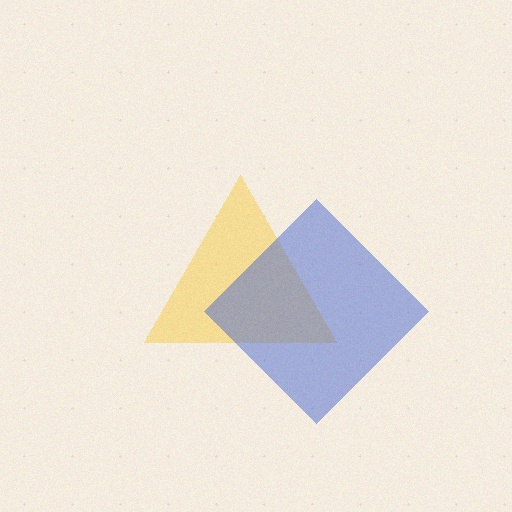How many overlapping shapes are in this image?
There are 2 overlapping shapes in the image.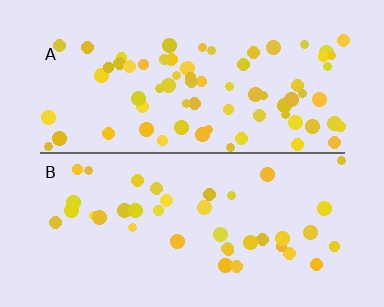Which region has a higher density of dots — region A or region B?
A (the top).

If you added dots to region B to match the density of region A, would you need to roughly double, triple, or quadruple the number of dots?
Approximately double.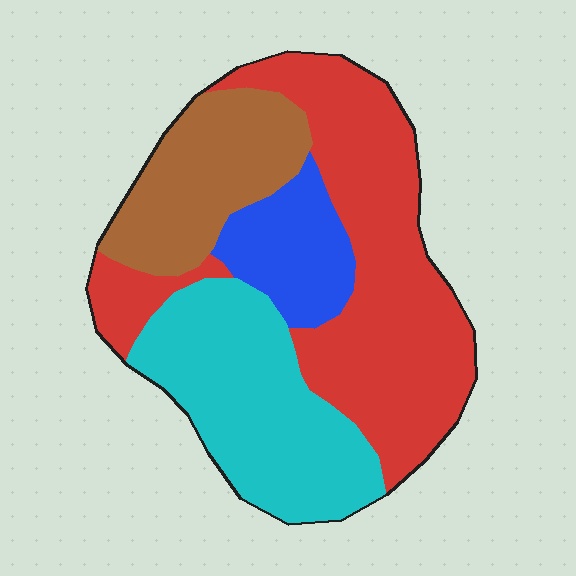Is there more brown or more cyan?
Cyan.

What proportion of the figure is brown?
Brown takes up about one fifth (1/5) of the figure.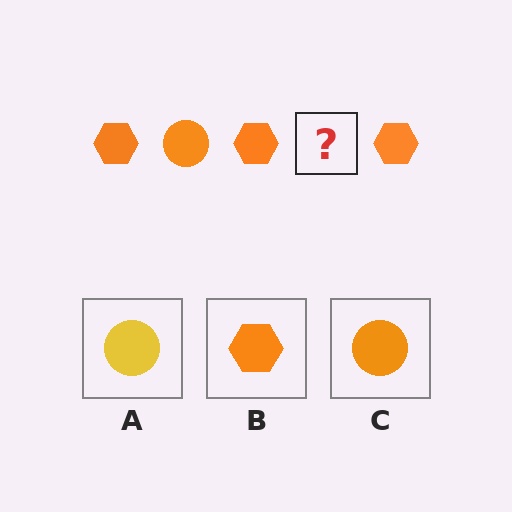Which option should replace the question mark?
Option C.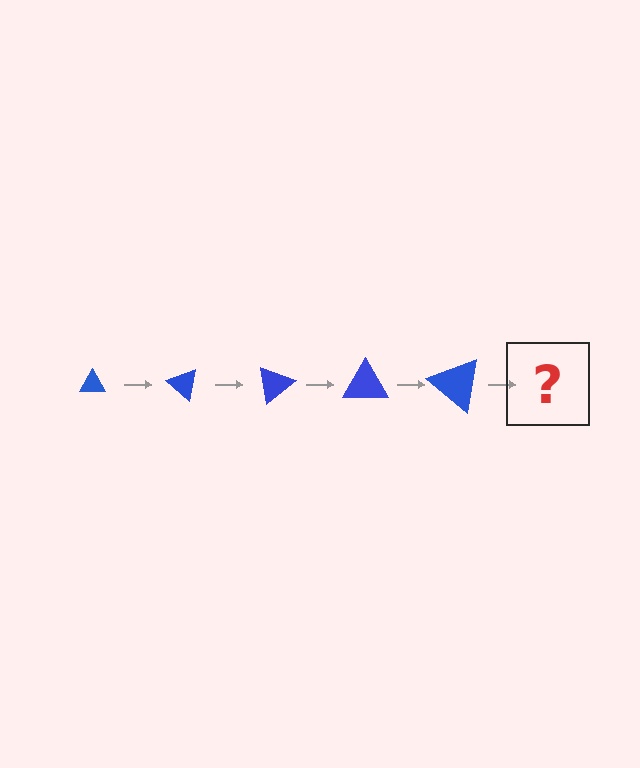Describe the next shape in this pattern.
It should be a triangle, larger than the previous one and rotated 200 degrees from the start.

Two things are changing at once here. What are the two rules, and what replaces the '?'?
The two rules are that the triangle grows larger each step and it rotates 40 degrees each step. The '?' should be a triangle, larger than the previous one and rotated 200 degrees from the start.